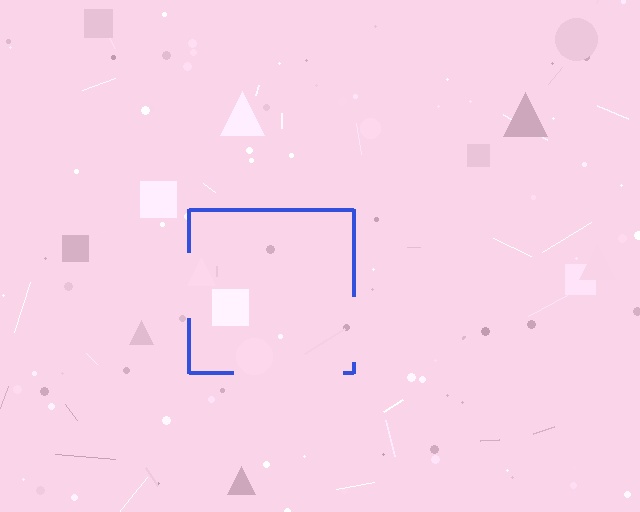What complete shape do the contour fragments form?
The contour fragments form a square.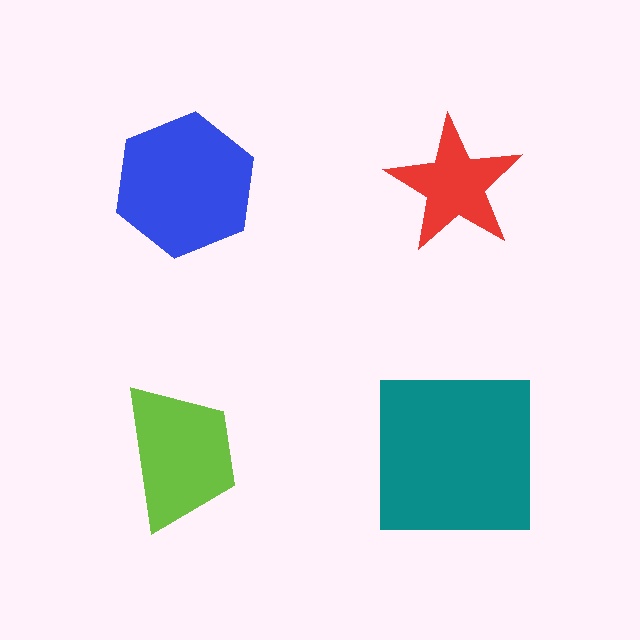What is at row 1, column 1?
A blue hexagon.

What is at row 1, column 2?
A red star.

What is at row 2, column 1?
A lime trapezoid.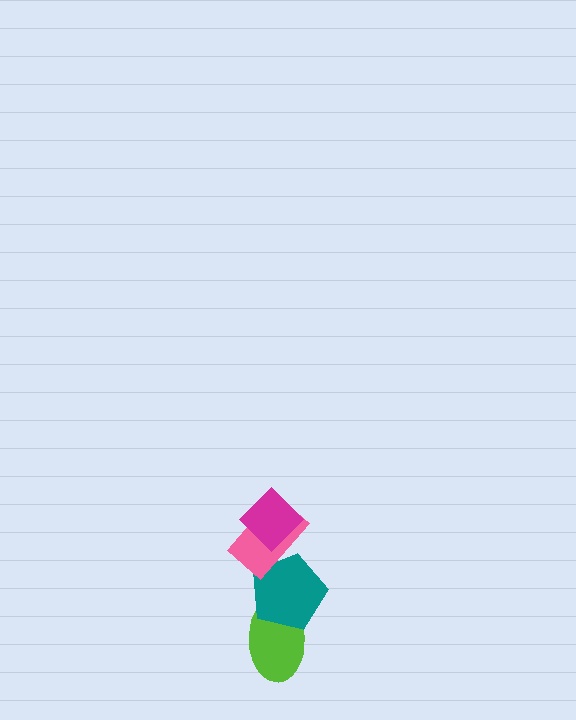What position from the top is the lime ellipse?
The lime ellipse is 4th from the top.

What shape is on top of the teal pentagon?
The pink rectangle is on top of the teal pentagon.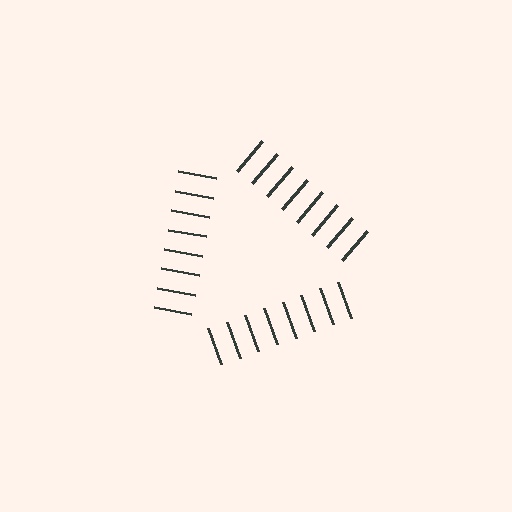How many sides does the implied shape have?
3 sides — the line-ends trace a triangle.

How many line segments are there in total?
24 — 8 along each of the 3 edges.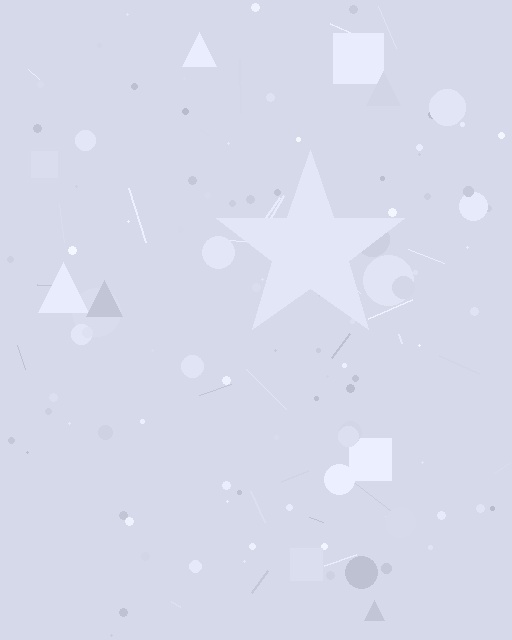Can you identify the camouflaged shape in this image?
The camouflaged shape is a star.